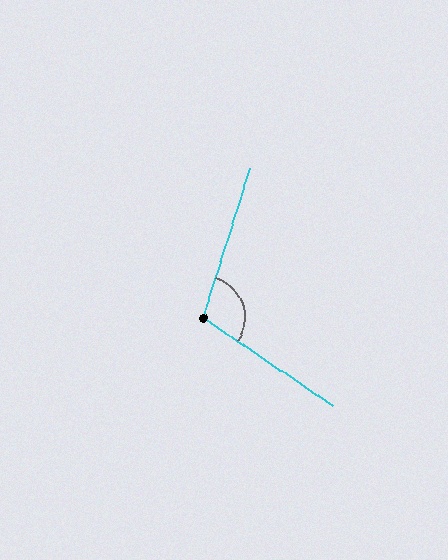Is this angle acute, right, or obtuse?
It is obtuse.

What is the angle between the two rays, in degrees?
Approximately 107 degrees.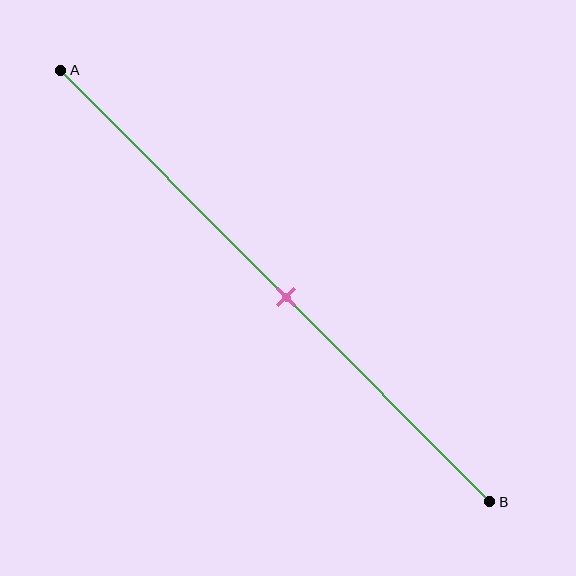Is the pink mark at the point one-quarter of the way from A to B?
No, the mark is at about 55% from A, not at the 25% one-quarter point.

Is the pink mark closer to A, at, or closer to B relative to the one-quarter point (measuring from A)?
The pink mark is closer to point B than the one-quarter point of segment AB.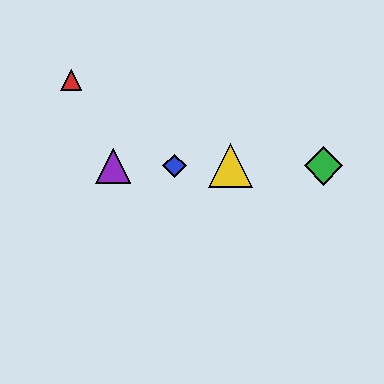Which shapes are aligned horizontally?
The blue diamond, the green diamond, the yellow triangle, the purple triangle are aligned horizontally.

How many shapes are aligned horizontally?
4 shapes (the blue diamond, the green diamond, the yellow triangle, the purple triangle) are aligned horizontally.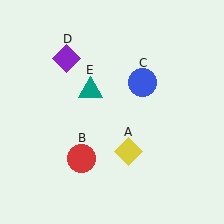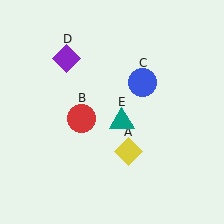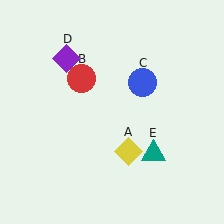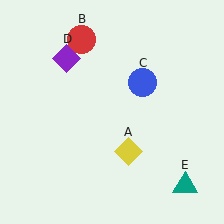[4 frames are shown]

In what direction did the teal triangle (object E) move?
The teal triangle (object E) moved down and to the right.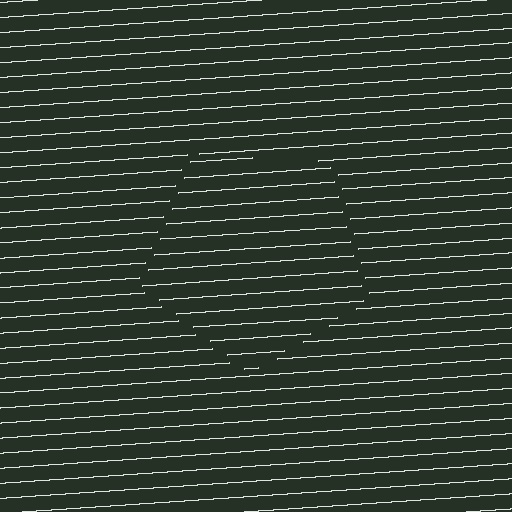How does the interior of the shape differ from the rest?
The interior of the shape contains the same grating, shifted by half a period — the contour is defined by the phase discontinuity where line-ends from the inner and outer gratings abut.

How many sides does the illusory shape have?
5 sides — the line-ends trace a pentagon.